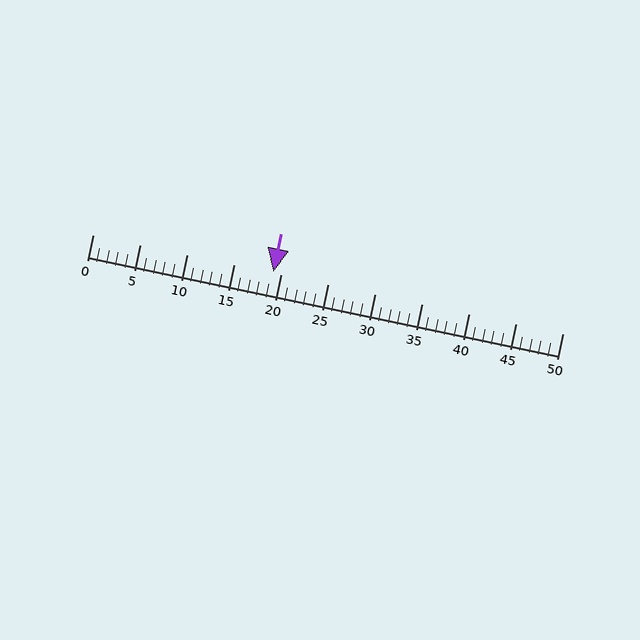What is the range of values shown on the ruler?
The ruler shows values from 0 to 50.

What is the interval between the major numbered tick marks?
The major tick marks are spaced 5 units apart.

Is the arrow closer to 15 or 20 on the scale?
The arrow is closer to 20.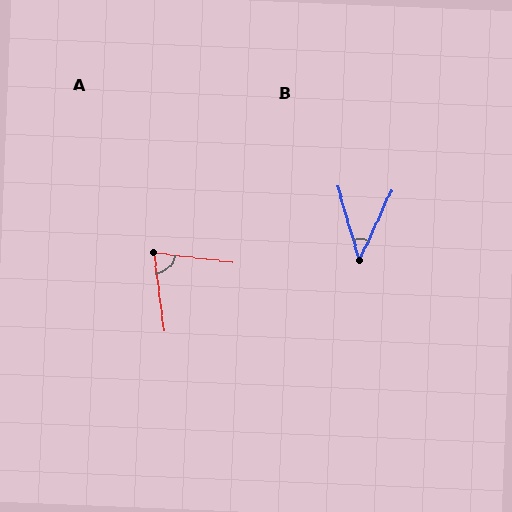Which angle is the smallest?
B, at approximately 40 degrees.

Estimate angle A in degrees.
Approximately 76 degrees.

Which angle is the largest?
A, at approximately 76 degrees.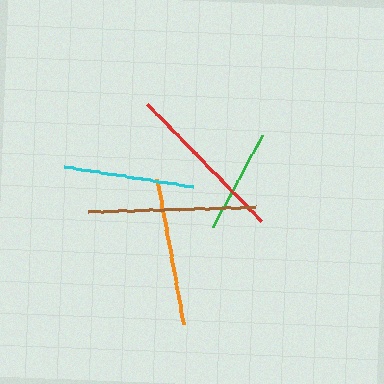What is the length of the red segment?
The red segment is approximately 163 pixels long.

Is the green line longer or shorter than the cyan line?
The cyan line is longer than the green line.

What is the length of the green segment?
The green segment is approximately 105 pixels long.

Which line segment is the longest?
The brown line is the longest at approximately 167 pixels.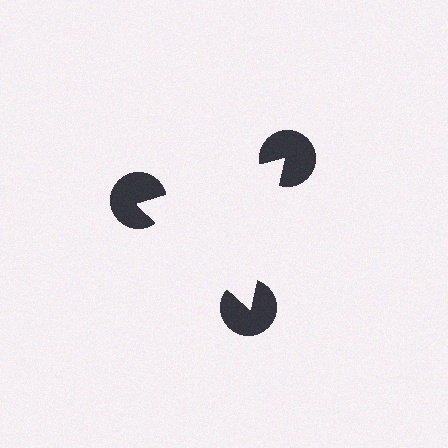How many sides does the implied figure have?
3 sides.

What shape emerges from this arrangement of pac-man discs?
An illusory triangle — its edges are inferred from the aligned wedge cuts in the pac-man discs, not physically drawn.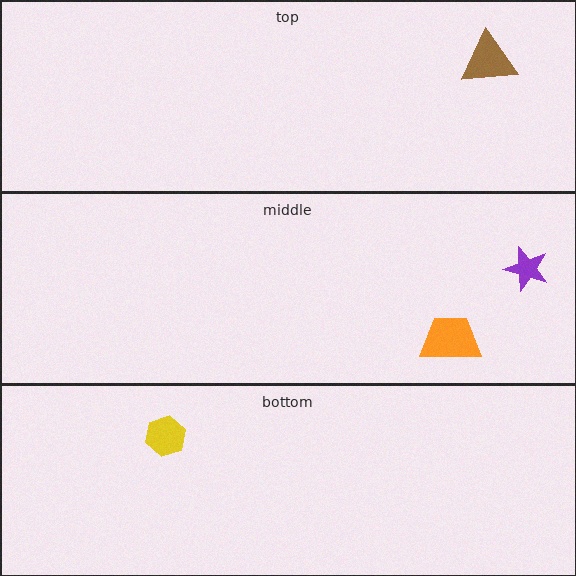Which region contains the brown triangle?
The top region.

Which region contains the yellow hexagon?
The bottom region.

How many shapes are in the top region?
1.